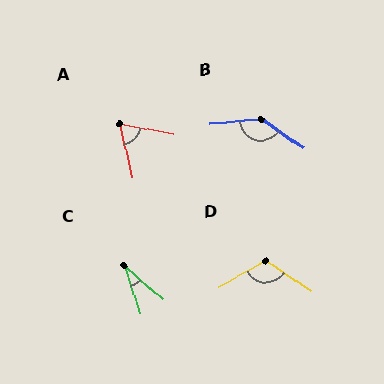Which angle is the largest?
B, at approximately 141 degrees.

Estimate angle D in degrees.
Approximately 116 degrees.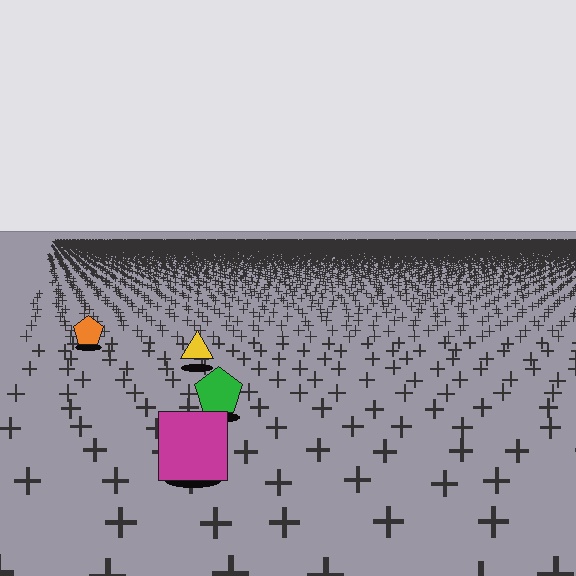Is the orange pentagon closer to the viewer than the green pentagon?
No. The green pentagon is closer — you can tell from the texture gradient: the ground texture is coarser near it.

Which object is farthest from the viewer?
The orange pentagon is farthest from the viewer. It appears smaller and the ground texture around it is denser.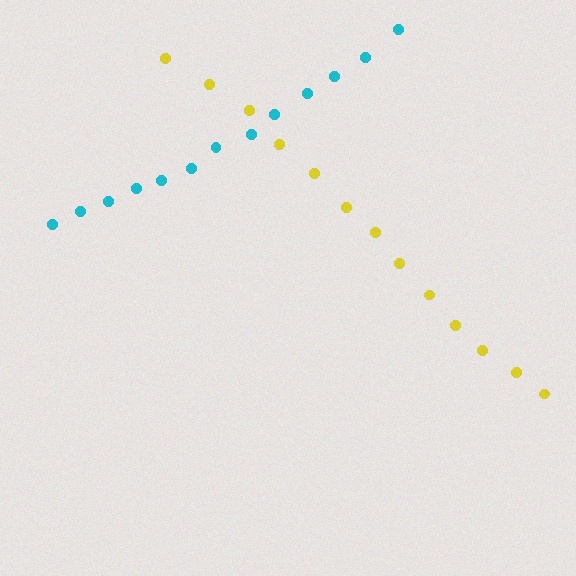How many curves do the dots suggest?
There are 2 distinct paths.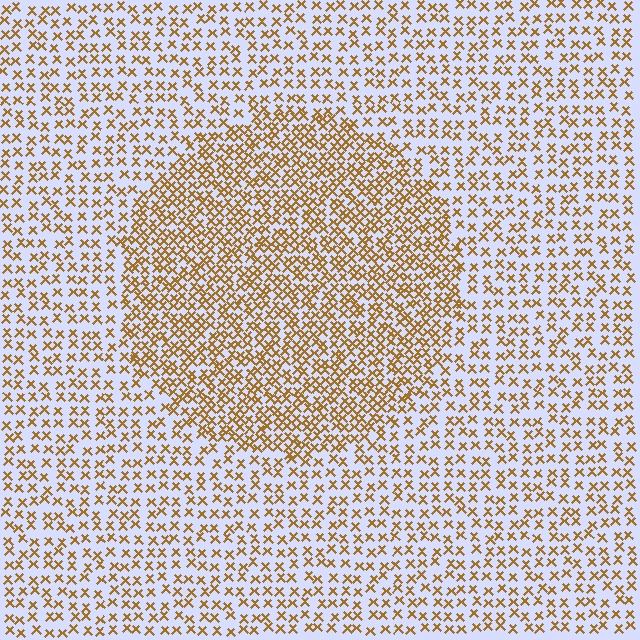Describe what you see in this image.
The image contains small brown elements arranged at two different densities. A circle-shaped region is visible where the elements are more densely packed than the surrounding area.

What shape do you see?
I see a circle.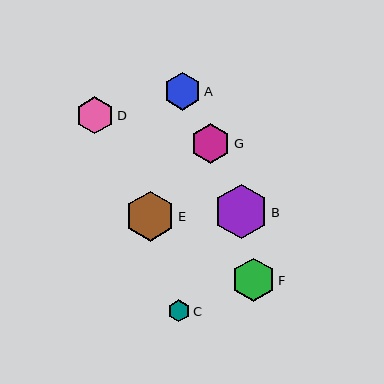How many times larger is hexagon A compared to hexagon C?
Hexagon A is approximately 1.7 times the size of hexagon C.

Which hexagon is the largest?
Hexagon B is the largest with a size of approximately 54 pixels.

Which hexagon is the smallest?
Hexagon C is the smallest with a size of approximately 22 pixels.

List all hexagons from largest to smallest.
From largest to smallest: B, E, F, G, A, D, C.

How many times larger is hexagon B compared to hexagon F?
Hexagon B is approximately 1.3 times the size of hexagon F.